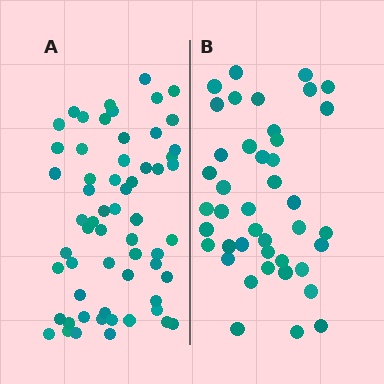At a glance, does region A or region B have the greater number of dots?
Region A (the left region) has more dots.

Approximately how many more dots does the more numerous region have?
Region A has approximately 20 more dots than region B.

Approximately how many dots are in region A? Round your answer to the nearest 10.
About 60 dots.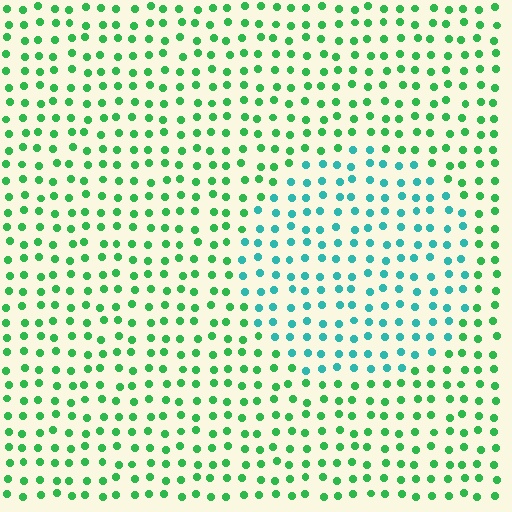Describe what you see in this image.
The image is filled with small green elements in a uniform arrangement. A circle-shaped region is visible where the elements are tinted to a slightly different hue, forming a subtle color boundary.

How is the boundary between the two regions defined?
The boundary is defined purely by a slight shift in hue (about 42 degrees). Spacing, size, and orientation are identical on both sides.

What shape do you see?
I see a circle.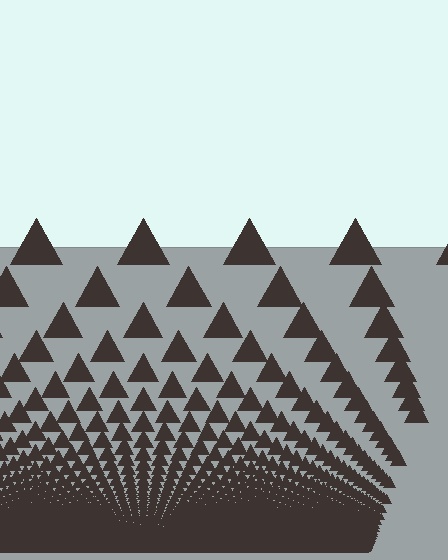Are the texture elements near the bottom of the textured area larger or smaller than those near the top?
Smaller. The gradient is inverted — elements near the bottom are smaller and denser.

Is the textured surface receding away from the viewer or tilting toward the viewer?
The surface appears to tilt toward the viewer. Texture elements get larger and sparser toward the top.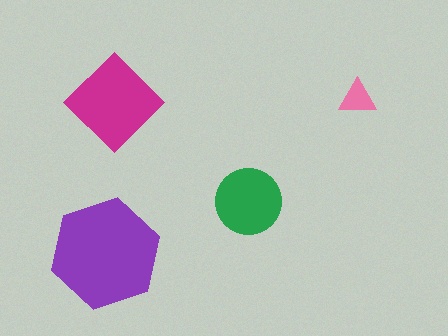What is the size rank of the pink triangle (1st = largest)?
4th.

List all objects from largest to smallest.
The purple hexagon, the magenta diamond, the green circle, the pink triangle.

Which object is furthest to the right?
The pink triangle is rightmost.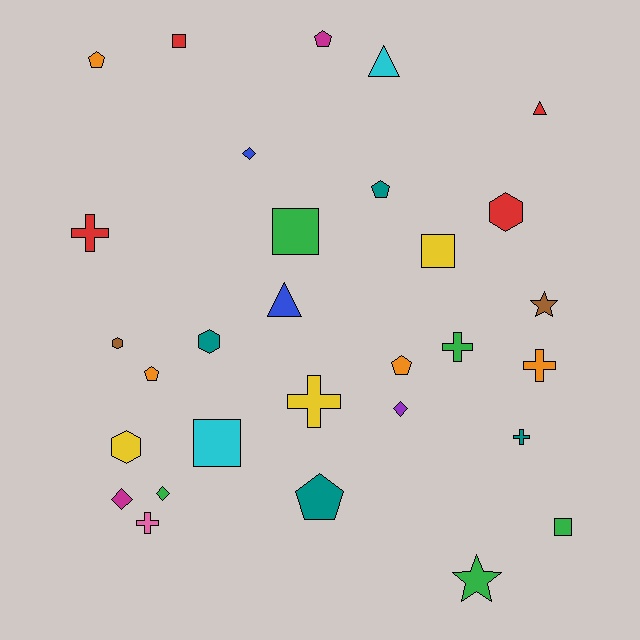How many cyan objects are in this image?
There are 2 cyan objects.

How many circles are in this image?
There are no circles.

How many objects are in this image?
There are 30 objects.